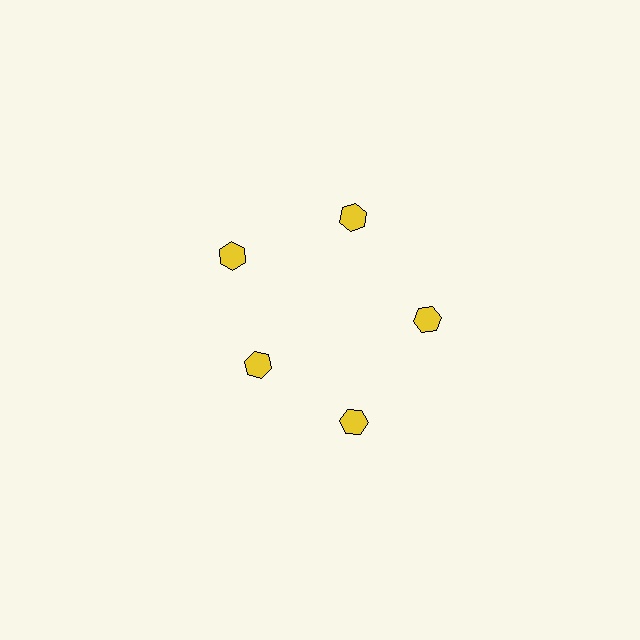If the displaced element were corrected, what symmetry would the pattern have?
It would have 5-fold rotational symmetry — the pattern would map onto itself every 72 degrees.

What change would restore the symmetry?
The symmetry would be restored by moving it outward, back onto the ring so that all 5 hexagons sit at equal angles and equal distance from the center.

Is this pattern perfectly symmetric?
No. The 5 yellow hexagons are arranged in a ring, but one element near the 8 o'clock position is pulled inward toward the center, breaking the 5-fold rotational symmetry.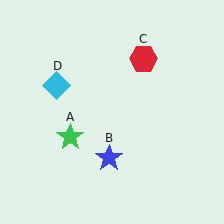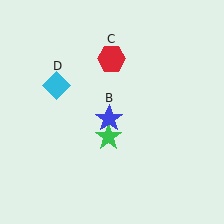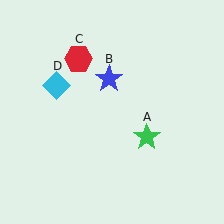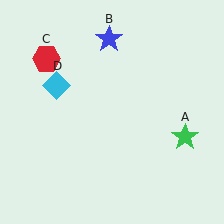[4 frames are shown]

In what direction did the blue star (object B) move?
The blue star (object B) moved up.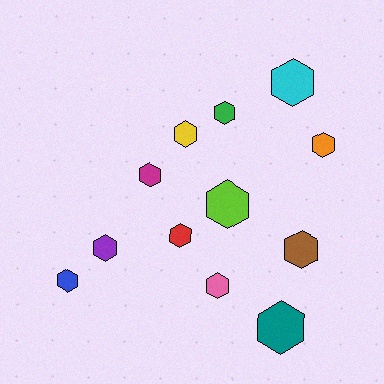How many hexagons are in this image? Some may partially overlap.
There are 12 hexagons.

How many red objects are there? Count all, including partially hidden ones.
There is 1 red object.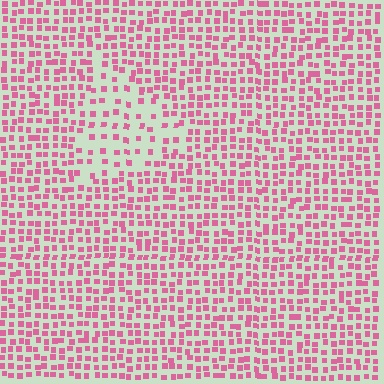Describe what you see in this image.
The image contains small pink elements arranged at two different densities. A triangle-shaped region is visible where the elements are less densely packed than the surrounding area.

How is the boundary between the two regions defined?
The boundary is defined by a change in element density (approximately 2.1x ratio). All elements are the same color, size, and shape.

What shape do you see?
I see a triangle.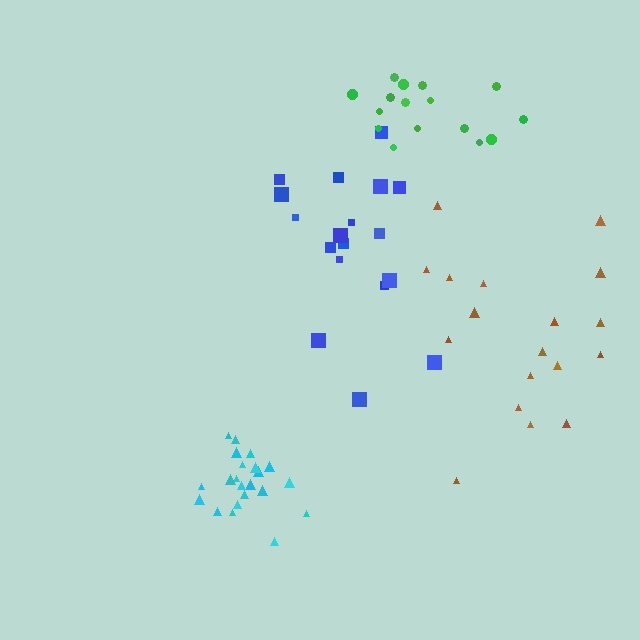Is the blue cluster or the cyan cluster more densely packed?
Cyan.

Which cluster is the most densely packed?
Cyan.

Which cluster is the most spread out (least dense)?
Brown.